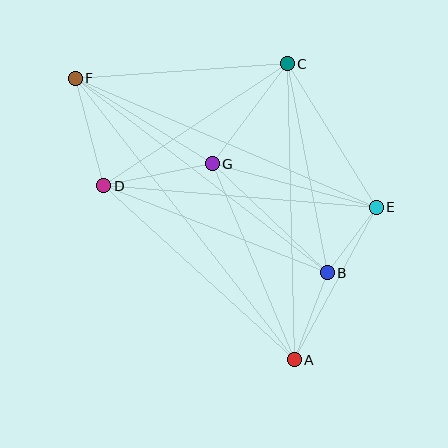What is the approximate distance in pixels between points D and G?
The distance between D and G is approximately 111 pixels.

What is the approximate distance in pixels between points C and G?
The distance between C and G is approximately 125 pixels.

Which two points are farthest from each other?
Points A and F are farthest from each other.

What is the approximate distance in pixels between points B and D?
The distance between B and D is approximately 240 pixels.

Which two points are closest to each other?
Points B and E are closest to each other.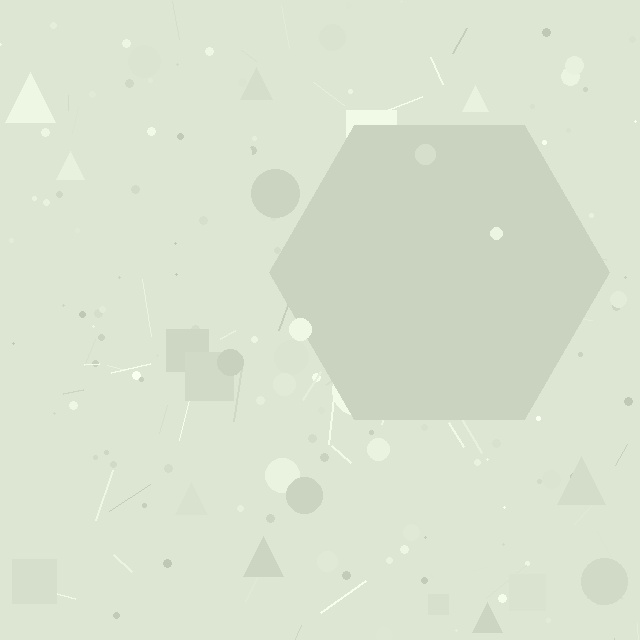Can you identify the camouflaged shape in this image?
The camouflaged shape is a hexagon.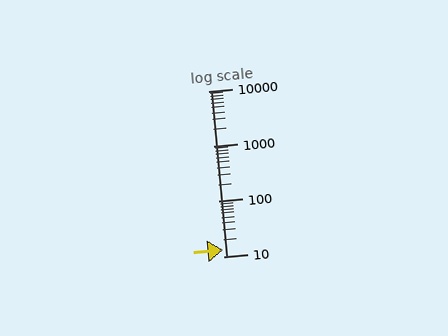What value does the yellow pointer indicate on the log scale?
The pointer indicates approximately 13.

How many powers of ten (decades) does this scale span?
The scale spans 3 decades, from 10 to 10000.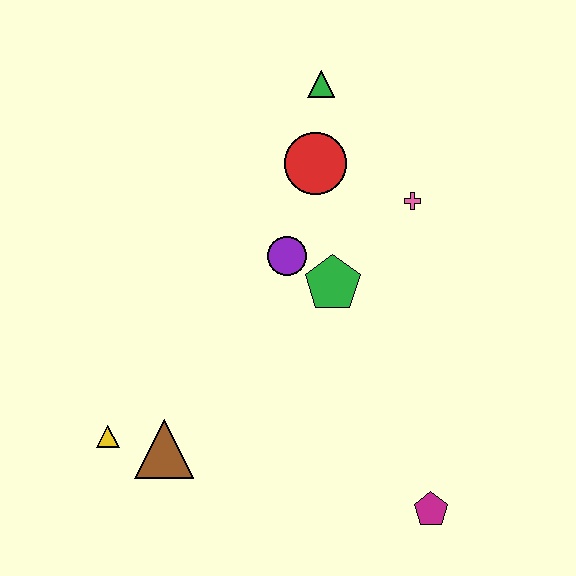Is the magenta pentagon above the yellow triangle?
No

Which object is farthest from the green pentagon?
The yellow triangle is farthest from the green pentagon.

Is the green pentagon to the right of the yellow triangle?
Yes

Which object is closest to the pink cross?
The red circle is closest to the pink cross.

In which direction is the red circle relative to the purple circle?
The red circle is above the purple circle.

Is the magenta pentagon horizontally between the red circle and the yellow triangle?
No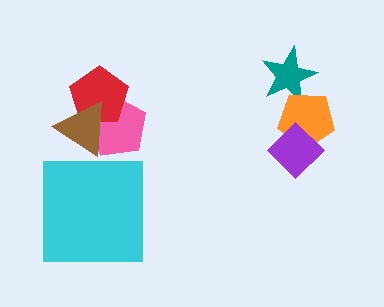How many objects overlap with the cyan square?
0 objects overlap with the cyan square.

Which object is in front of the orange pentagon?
The purple diamond is in front of the orange pentagon.